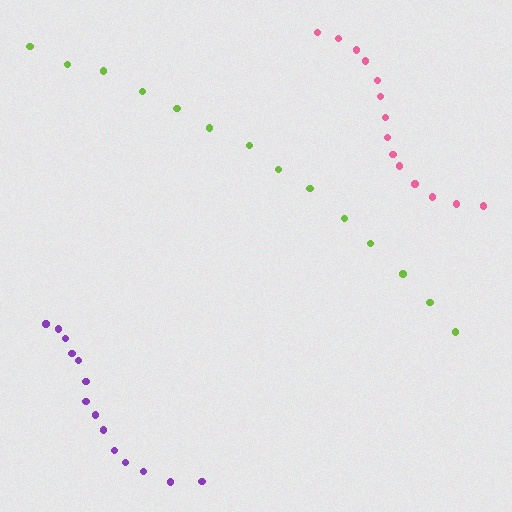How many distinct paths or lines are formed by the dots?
There are 3 distinct paths.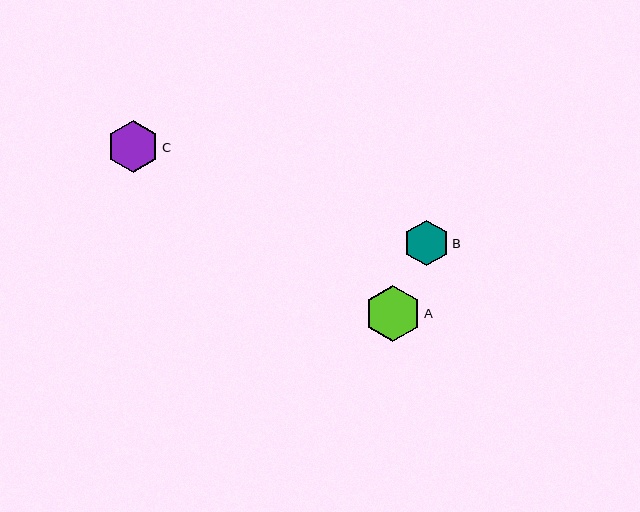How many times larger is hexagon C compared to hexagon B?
Hexagon C is approximately 1.1 times the size of hexagon B.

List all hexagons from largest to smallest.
From largest to smallest: A, C, B.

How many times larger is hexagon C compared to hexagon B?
Hexagon C is approximately 1.1 times the size of hexagon B.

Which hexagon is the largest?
Hexagon A is the largest with a size of approximately 56 pixels.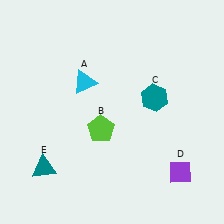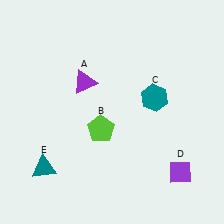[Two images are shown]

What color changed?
The triangle (A) changed from cyan in Image 1 to purple in Image 2.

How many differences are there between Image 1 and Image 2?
There is 1 difference between the two images.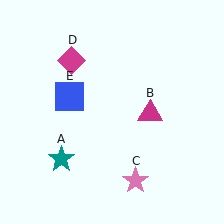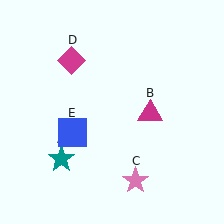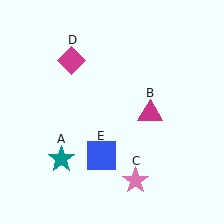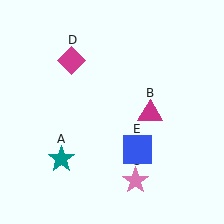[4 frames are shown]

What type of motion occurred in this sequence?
The blue square (object E) rotated counterclockwise around the center of the scene.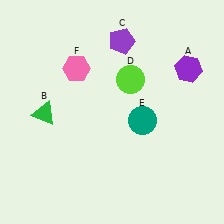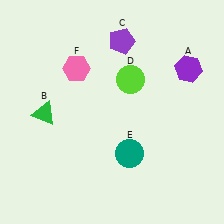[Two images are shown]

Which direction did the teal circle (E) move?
The teal circle (E) moved down.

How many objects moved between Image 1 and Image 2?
1 object moved between the two images.